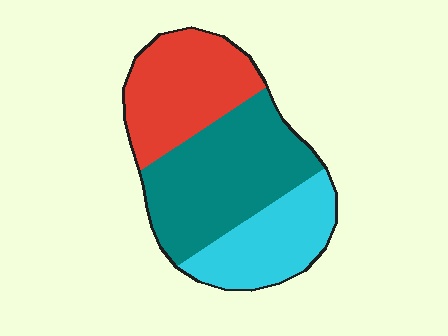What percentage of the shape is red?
Red takes up between a sixth and a third of the shape.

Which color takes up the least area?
Cyan, at roughly 25%.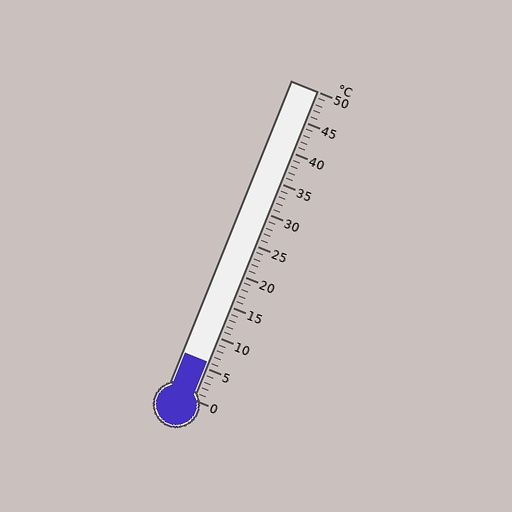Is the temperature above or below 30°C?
The temperature is below 30°C.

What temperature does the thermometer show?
The thermometer shows approximately 6°C.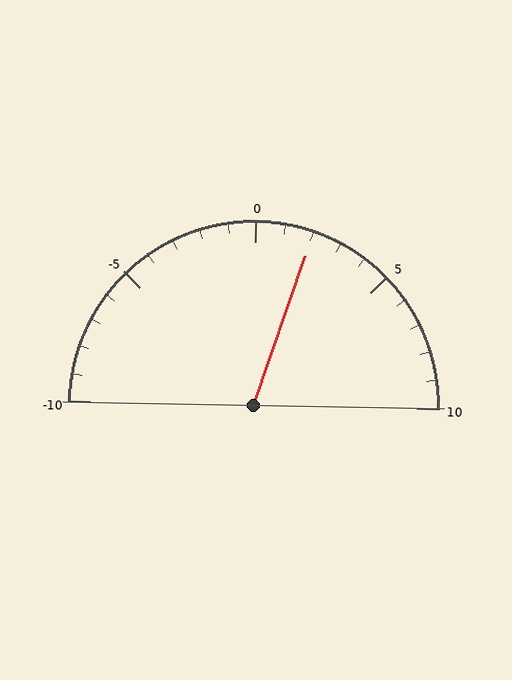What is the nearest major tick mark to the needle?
The nearest major tick mark is 0.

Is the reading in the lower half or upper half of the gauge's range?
The reading is in the upper half of the range (-10 to 10).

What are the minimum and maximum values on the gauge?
The gauge ranges from -10 to 10.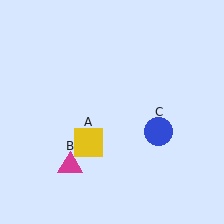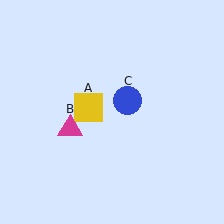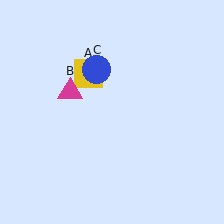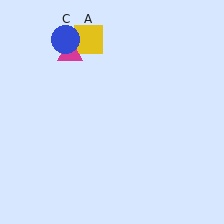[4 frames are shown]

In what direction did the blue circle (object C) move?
The blue circle (object C) moved up and to the left.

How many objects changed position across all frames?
3 objects changed position: yellow square (object A), magenta triangle (object B), blue circle (object C).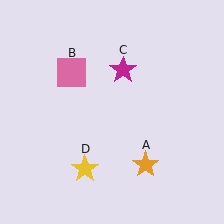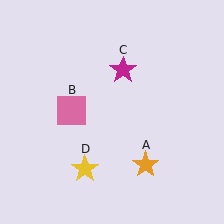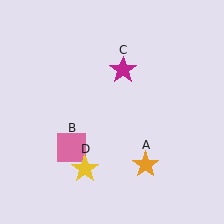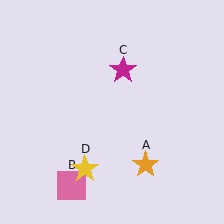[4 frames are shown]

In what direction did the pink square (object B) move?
The pink square (object B) moved down.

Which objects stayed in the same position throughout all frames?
Orange star (object A) and magenta star (object C) and yellow star (object D) remained stationary.